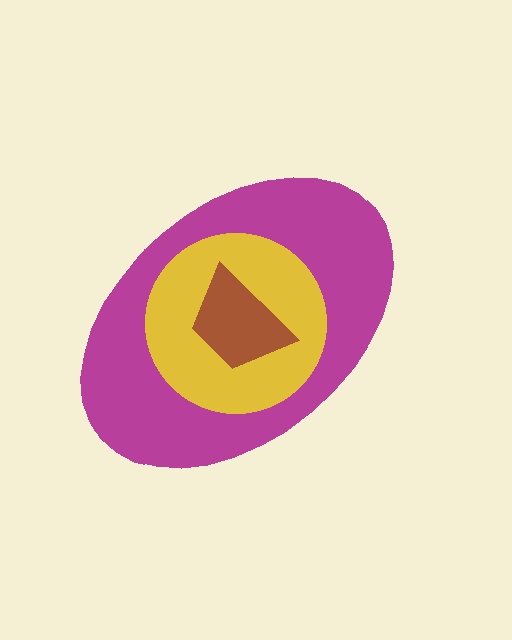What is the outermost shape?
The magenta ellipse.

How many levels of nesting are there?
3.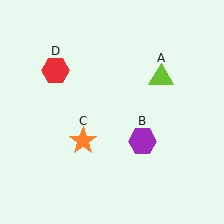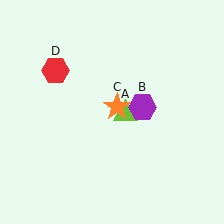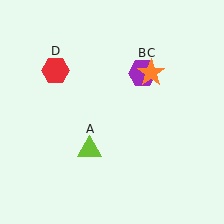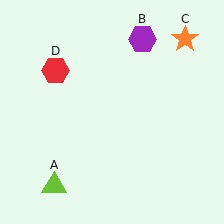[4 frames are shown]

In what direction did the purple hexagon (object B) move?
The purple hexagon (object B) moved up.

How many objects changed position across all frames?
3 objects changed position: lime triangle (object A), purple hexagon (object B), orange star (object C).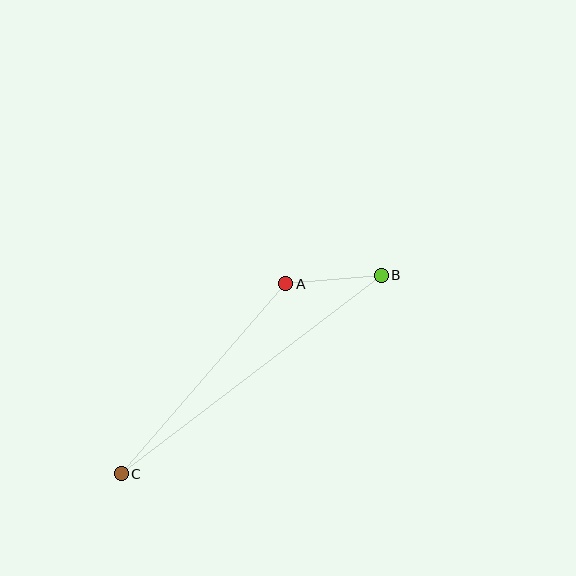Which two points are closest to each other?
Points A and B are closest to each other.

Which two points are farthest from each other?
Points B and C are farthest from each other.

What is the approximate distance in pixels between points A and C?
The distance between A and C is approximately 251 pixels.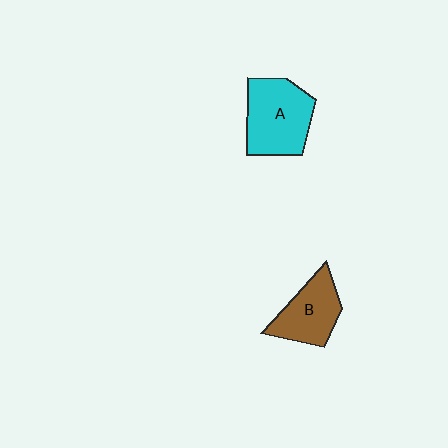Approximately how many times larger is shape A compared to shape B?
Approximately 1.3 times.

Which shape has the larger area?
Shape A (cyan).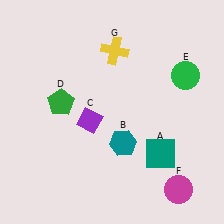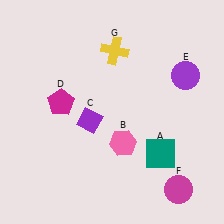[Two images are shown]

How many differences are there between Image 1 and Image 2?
There are 3 differences between the two images.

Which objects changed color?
B changed from teal to pink. D changed from green to magenta. E changed from green to purple.